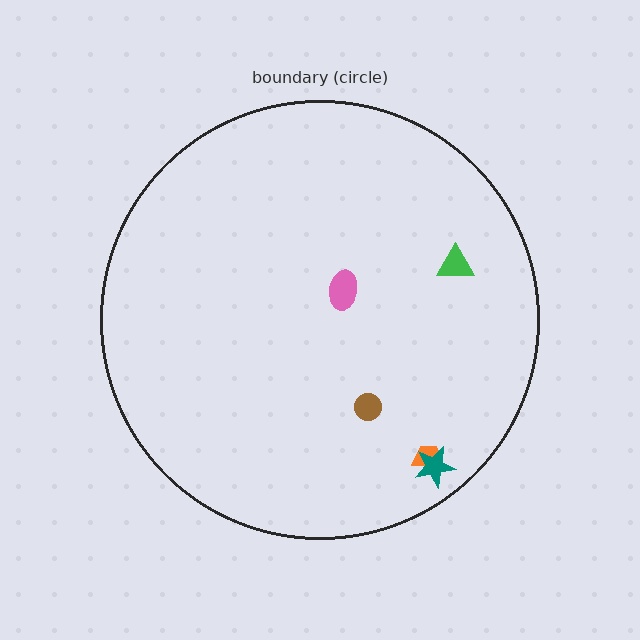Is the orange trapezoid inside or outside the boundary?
Inside.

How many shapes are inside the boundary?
5 inside, 0 outside.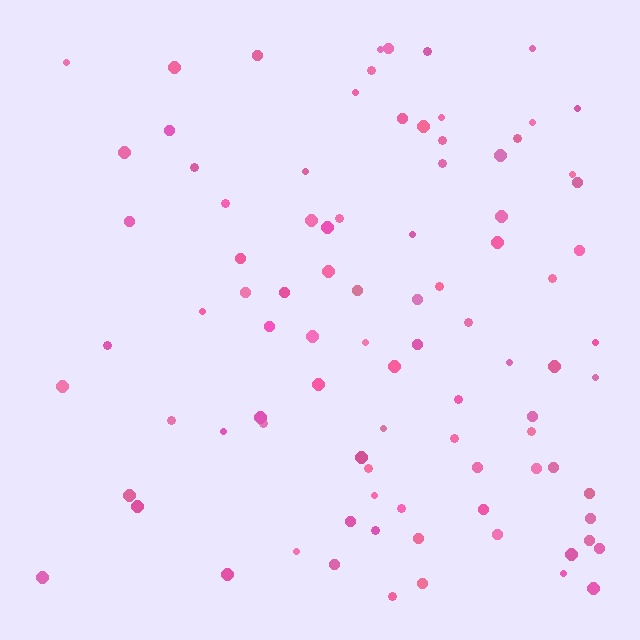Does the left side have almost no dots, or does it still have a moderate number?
Still a moderate number, just noticeably fewer than the right.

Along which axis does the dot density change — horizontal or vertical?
Horizontal.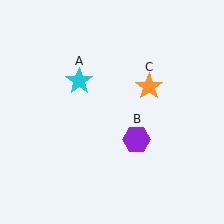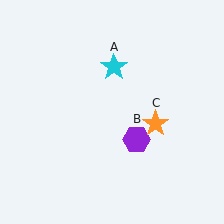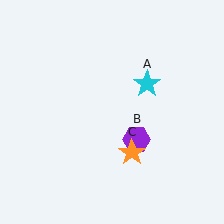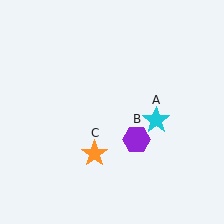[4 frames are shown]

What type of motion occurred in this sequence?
The cyan star (object A), orange star (object C) rotated clockwise around the center of the scene.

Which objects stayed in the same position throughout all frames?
Purple hexagon (object B) remained stationary.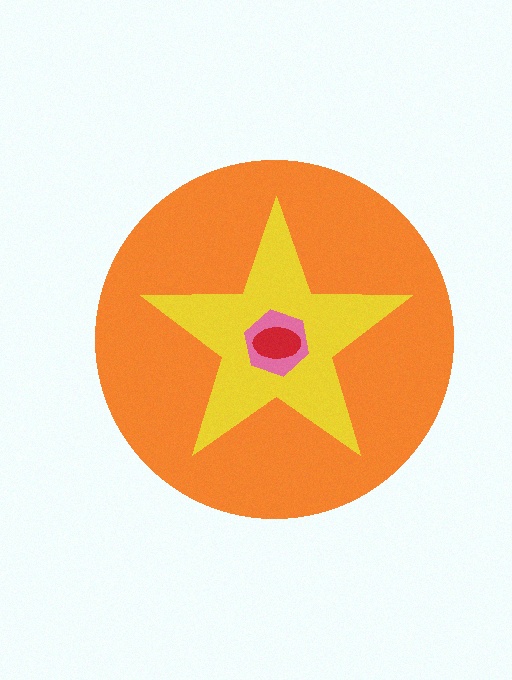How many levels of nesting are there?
4.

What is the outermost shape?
The orange circle.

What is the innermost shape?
The red ellipse.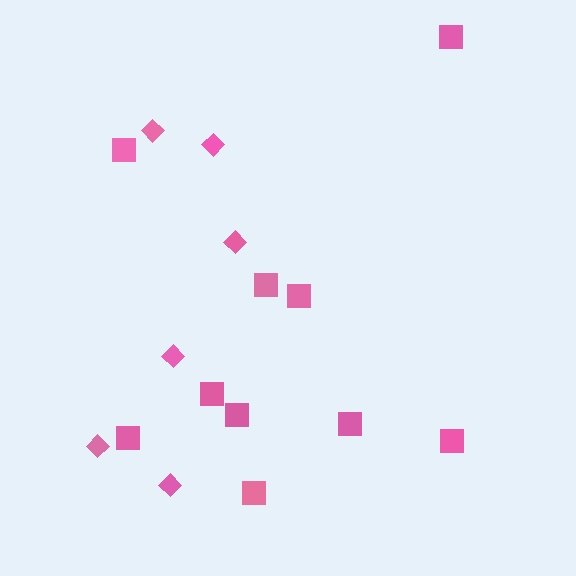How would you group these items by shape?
There are 2 groups: one group of squares (10) and one group of diamonds (6).